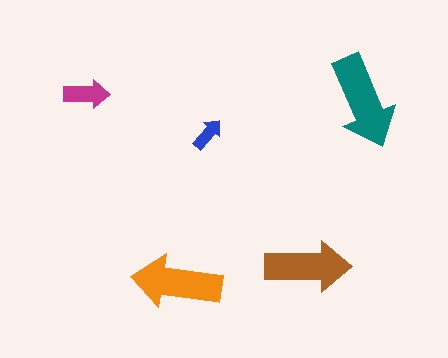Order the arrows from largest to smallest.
the teal one, the orange one, the brown one, the magenta one, the blue one.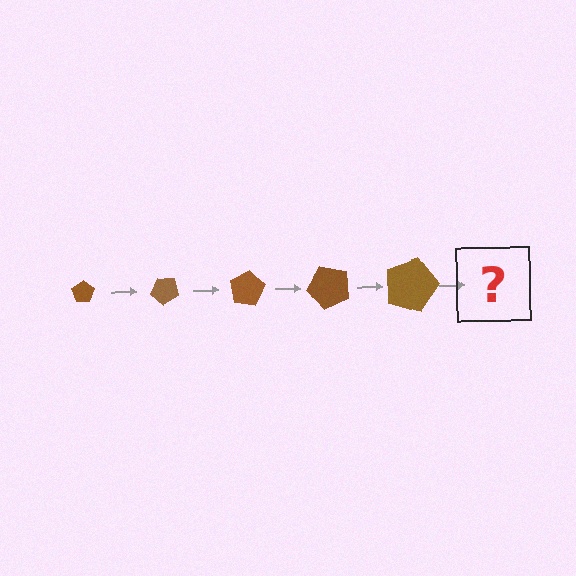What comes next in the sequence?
The next element should be a pentagon, larger than the previous one and rotated 200 degrees from the start.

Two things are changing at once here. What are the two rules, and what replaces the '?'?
The two rules are that the pentagon grows larger each step and it rotates 40 degrees each step. The '?' should be a pentagon, larger than the previous one and rotated 200 degrees from the start.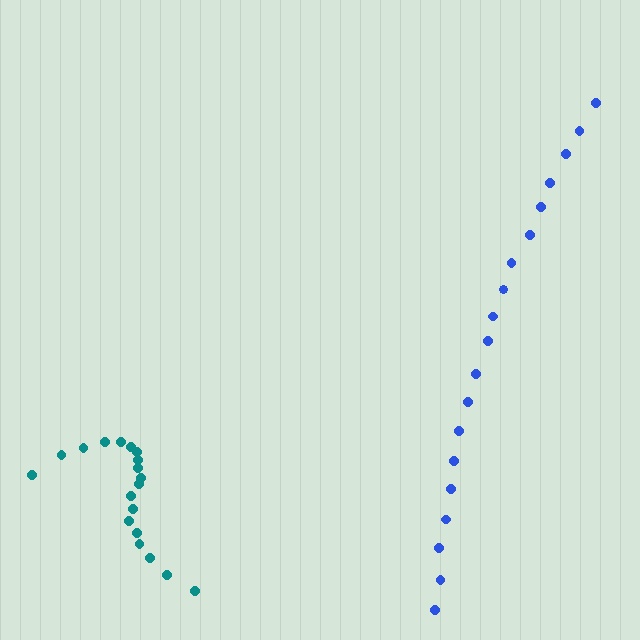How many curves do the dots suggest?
There are 2 distinct paths.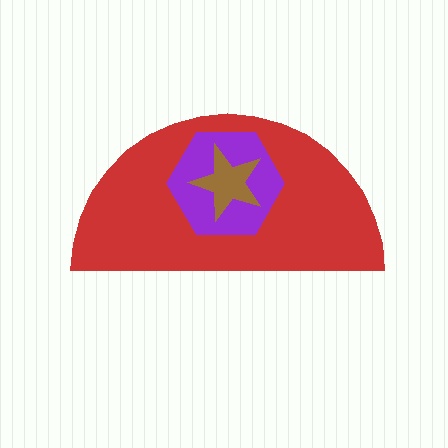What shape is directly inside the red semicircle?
The purple hexagon.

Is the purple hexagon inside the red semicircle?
Yes.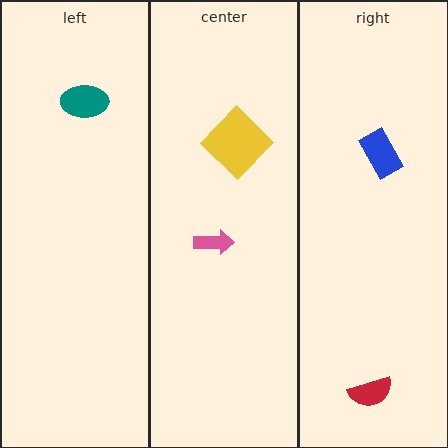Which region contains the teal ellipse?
The left region.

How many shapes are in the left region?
1.